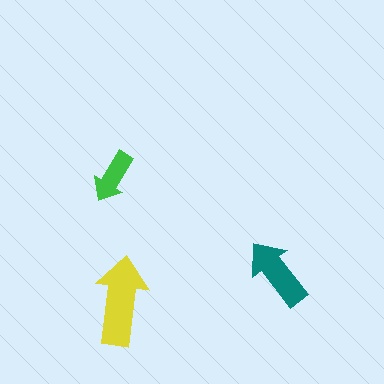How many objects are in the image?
There are 3 objects in the image.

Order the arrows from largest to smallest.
the yellow one, the teal one, the green one.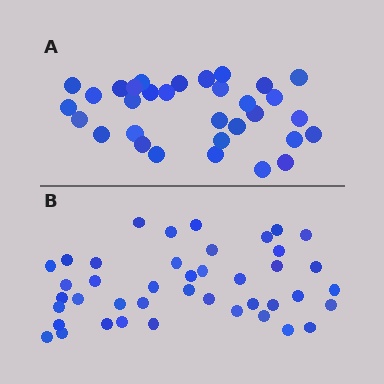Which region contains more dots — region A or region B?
Region B (the bottom region) has more dots.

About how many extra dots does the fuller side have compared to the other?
Region B has roughly 10 or so more dots than region A.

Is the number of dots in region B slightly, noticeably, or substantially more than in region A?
Region B has noticeably more, but not dramatically so. The ratio is roughly 1.3 to 1.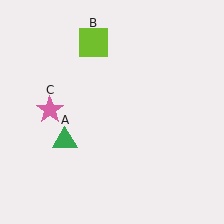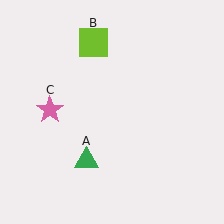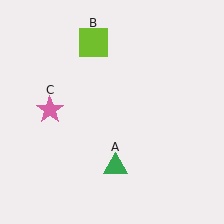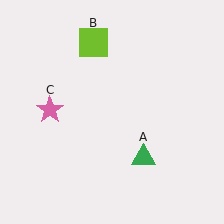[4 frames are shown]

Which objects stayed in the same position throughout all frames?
Lime square (object B) and pink star (object C) remained stationary.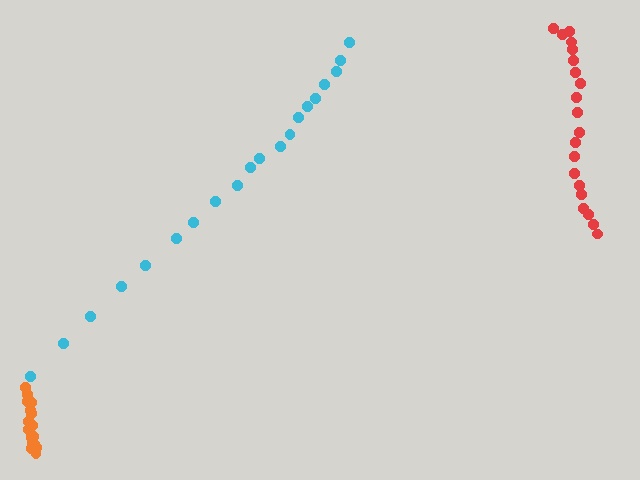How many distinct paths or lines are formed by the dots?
There are 3 distinct paths.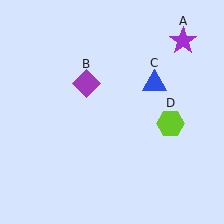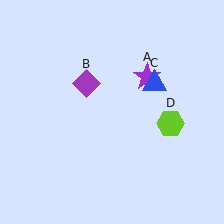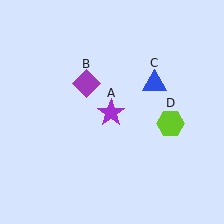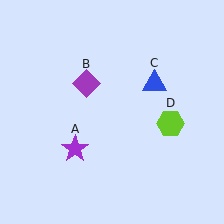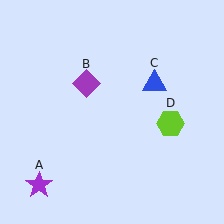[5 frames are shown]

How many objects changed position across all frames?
1 object changed position: purple star (object A).